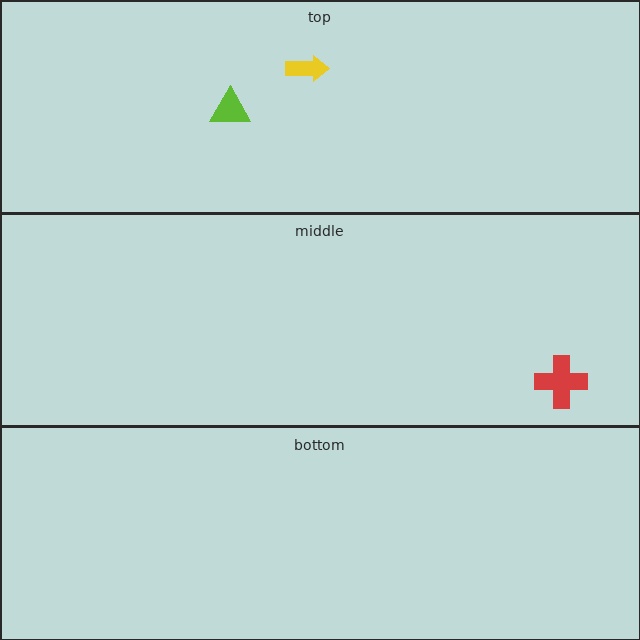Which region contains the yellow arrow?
The top region.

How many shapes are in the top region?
2.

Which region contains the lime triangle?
The top region.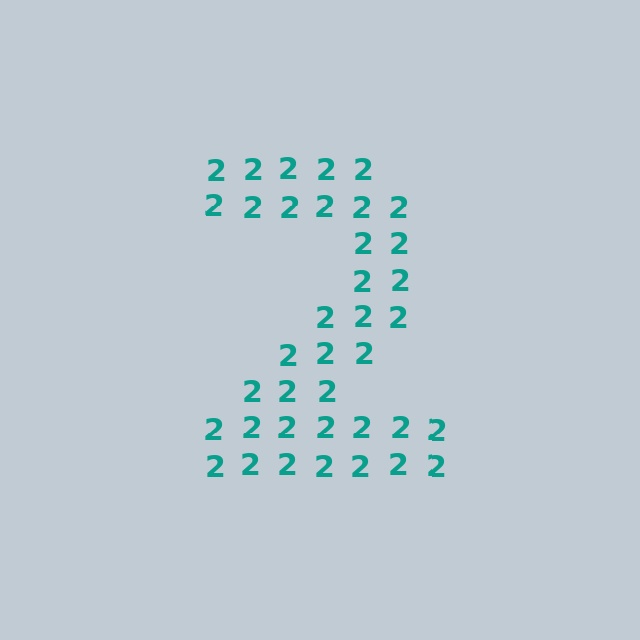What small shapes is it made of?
It is made of small digit 2's.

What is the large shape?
The large shape is the digit 2.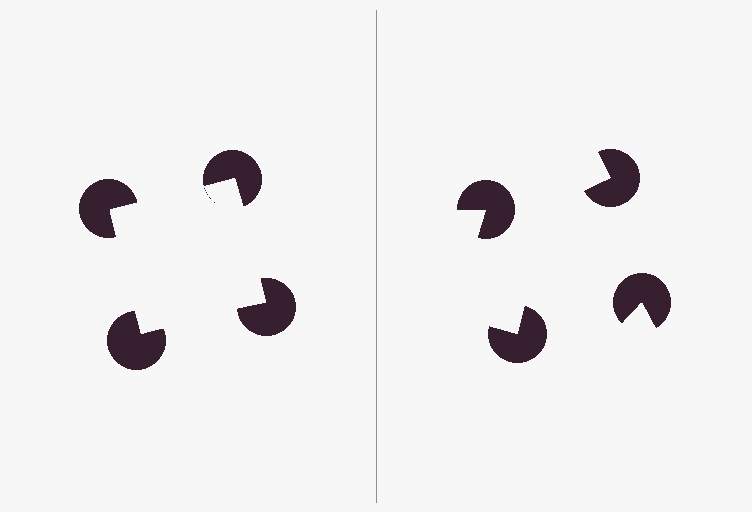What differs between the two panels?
The pac-man discs are positioned identically on both sides; only the wedge orientations differ. On the left they align to a square; on the right they are misaligned.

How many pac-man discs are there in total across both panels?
8 — 4 on each side.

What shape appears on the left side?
An illusory square.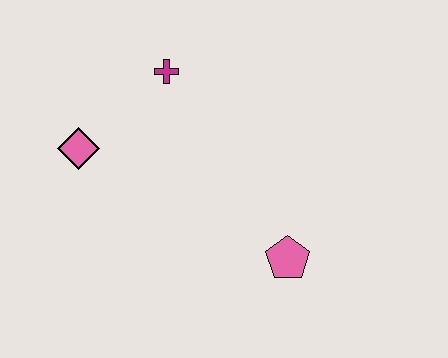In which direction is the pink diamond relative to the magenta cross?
The pink diamond is to the left of the magenta cross.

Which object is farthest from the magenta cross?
The pink pentagon is farthest from the magenta cross.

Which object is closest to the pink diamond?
The magenta cross is closest to the pink diamond.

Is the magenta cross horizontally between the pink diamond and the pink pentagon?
Yes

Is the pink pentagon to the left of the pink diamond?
No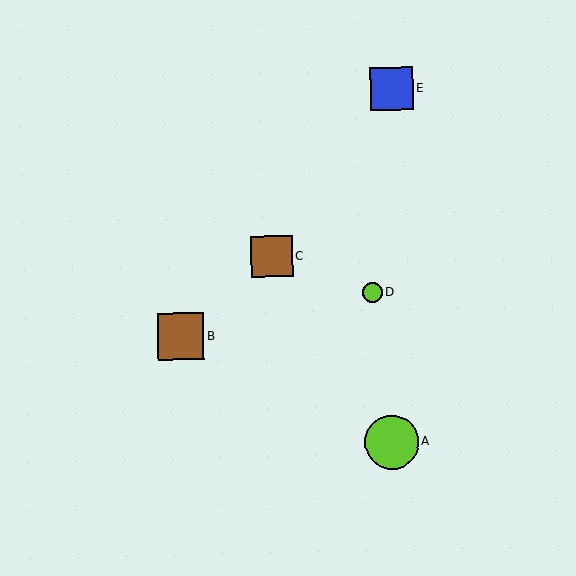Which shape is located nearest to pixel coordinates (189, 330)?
The brown square (labeled B) at (181, 336) is nearest to that location.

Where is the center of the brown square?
The center of the brown square is at (272, 256).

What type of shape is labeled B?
Shape B is a brown square.